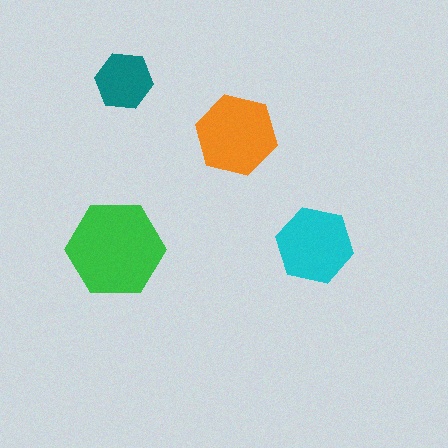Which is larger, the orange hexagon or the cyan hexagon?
The orange one.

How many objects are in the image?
There are 4 objects in the image.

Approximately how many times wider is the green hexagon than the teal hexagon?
About 1.5 times wider.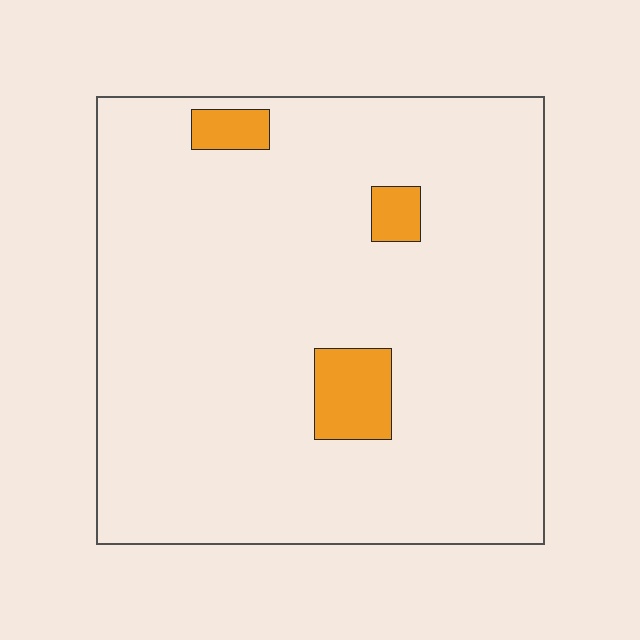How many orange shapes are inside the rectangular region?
3.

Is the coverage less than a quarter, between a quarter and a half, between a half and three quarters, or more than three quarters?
Less than a quarter.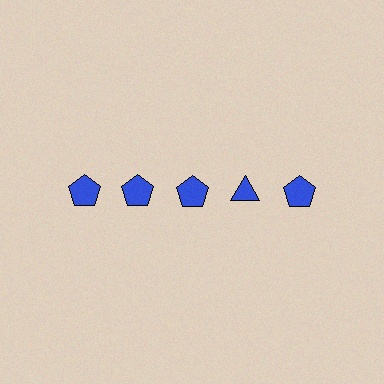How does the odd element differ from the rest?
It has a different shape: triangle instead of pentagon.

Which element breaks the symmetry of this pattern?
The blue triangle in the top row, second from right column breaks the symmetry. All other shapes are blue pentagons.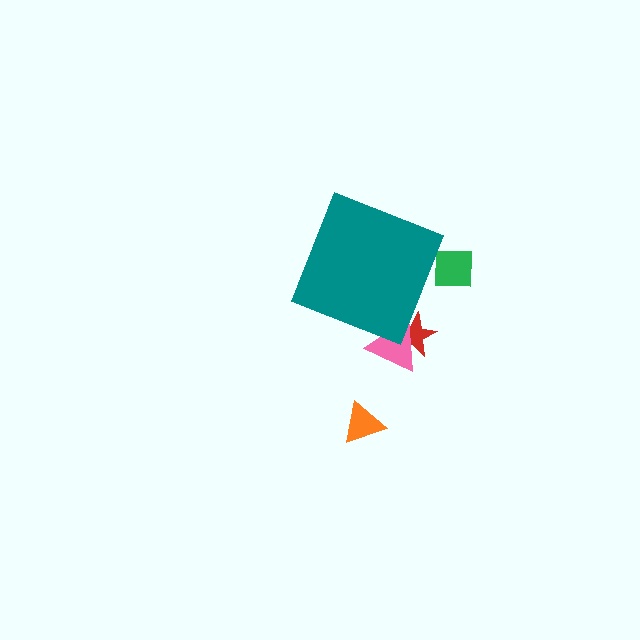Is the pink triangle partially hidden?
Yes, the pink triangle is partially hidden behind the teal diamond.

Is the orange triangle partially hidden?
No, the orange triangle is fully visible.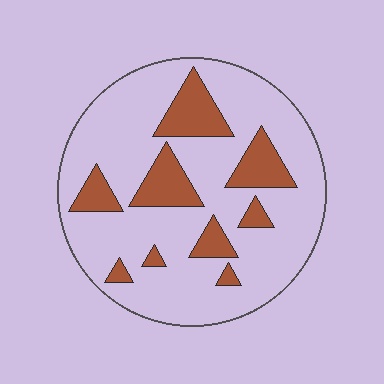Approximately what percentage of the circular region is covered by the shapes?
Approximately 20%.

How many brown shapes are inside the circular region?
9.